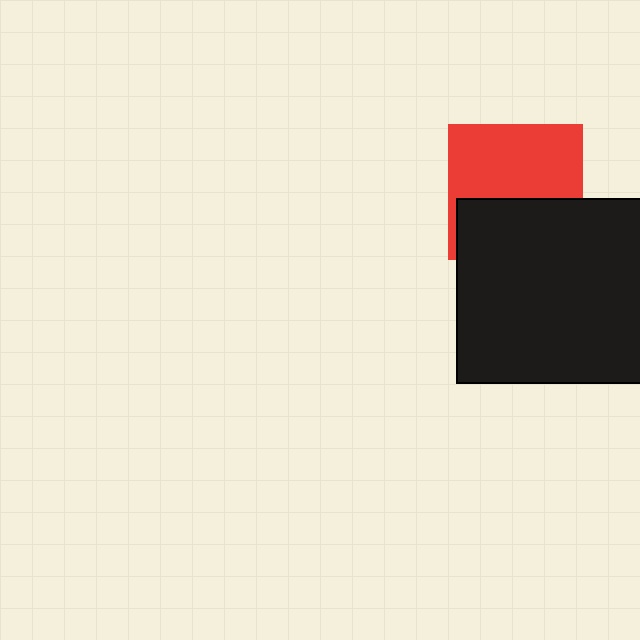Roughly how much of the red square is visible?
About half of it is visible (roughly 57%).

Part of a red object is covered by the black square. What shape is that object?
It is a square.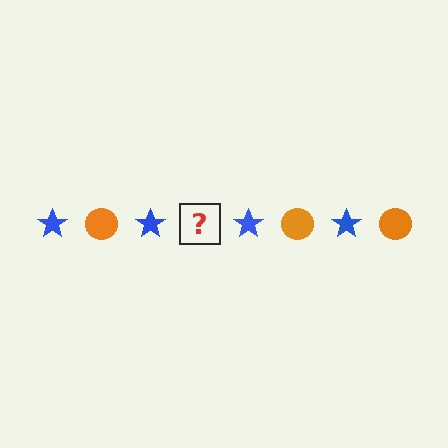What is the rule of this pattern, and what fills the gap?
The rule is that the pattern alternates between blue star and orange circle. The gap should be filled with an orange circle.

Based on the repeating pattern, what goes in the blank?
The blank should be an orange circle.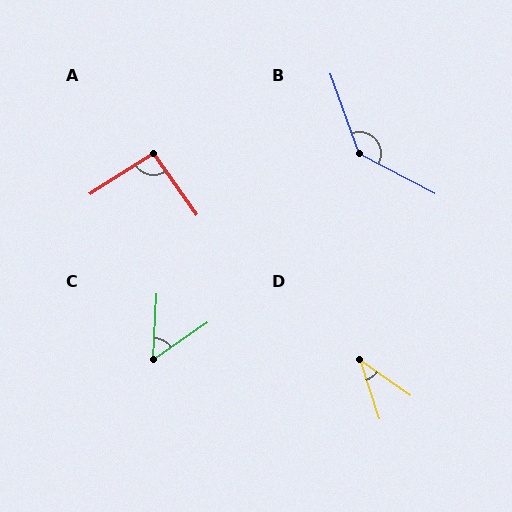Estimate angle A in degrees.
Approximately 93 degrees.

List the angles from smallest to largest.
D (37°), C (52°), A (93°), B (137°).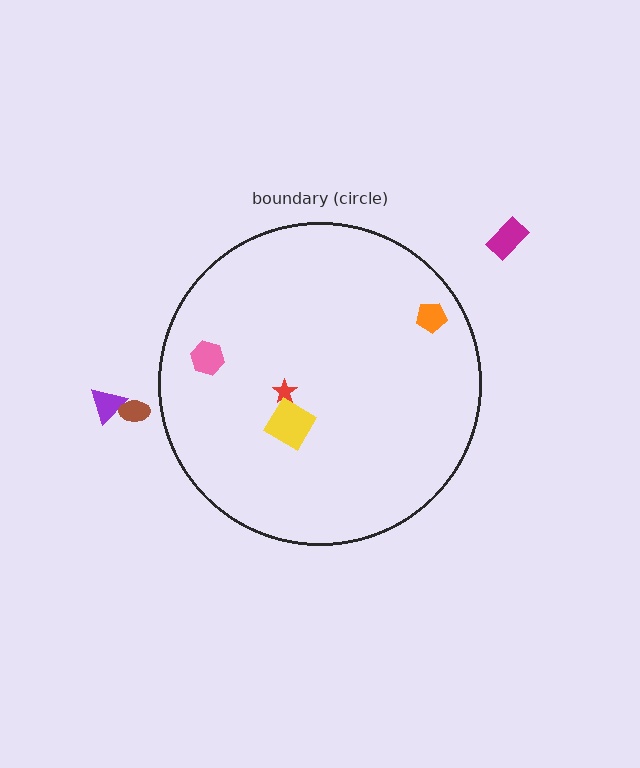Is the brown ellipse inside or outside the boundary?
Outside.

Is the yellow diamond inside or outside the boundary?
Inside.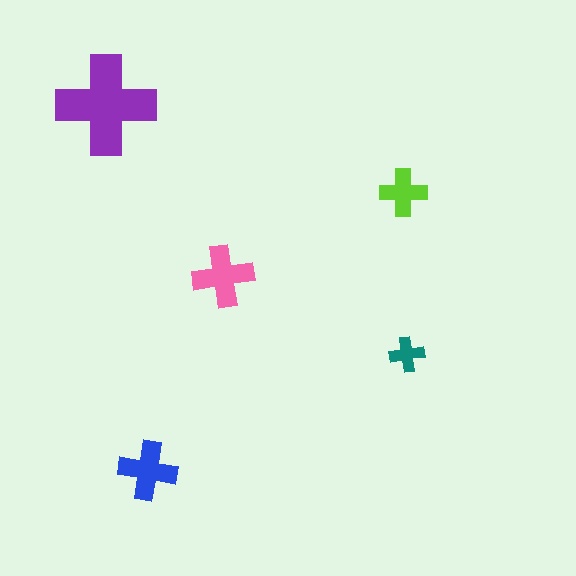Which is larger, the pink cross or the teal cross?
The pink one.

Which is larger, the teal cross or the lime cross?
The lime one.